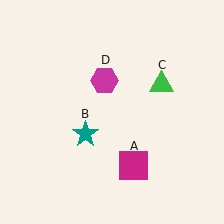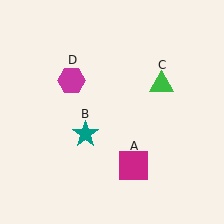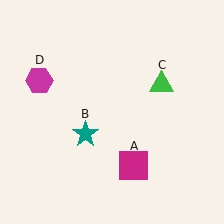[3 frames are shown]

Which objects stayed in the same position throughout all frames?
Magenta square (object A) and teal star (object B) and green triangle (object C) remained stationary.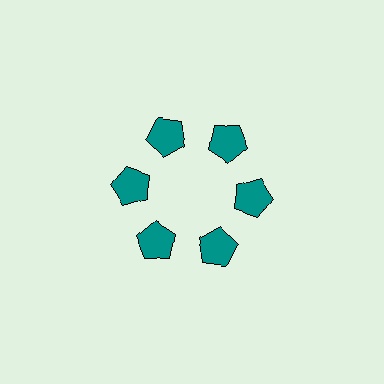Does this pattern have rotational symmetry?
Yes, this pattern has 6-fold rotational symmetry. It looks the same after rotating 60 degrees around the center.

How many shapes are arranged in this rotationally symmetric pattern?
There are 6 shapes, arranged in 6 groups of 1.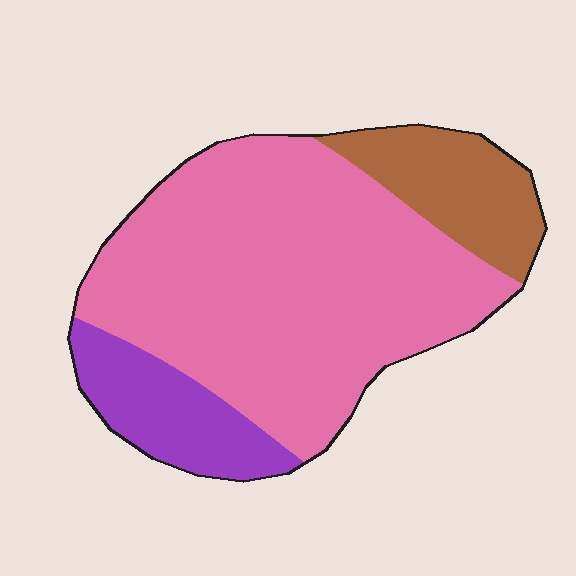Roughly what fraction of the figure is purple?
Purple takes up about one sixth (1/6) of the figure.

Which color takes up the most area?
Pink, at roughly 70%.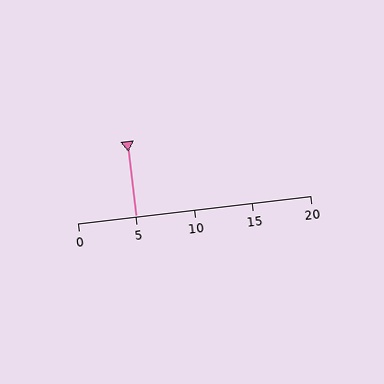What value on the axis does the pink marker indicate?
The marker indicates approximately 5.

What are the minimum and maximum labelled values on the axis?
The axis runs from 0 to 20.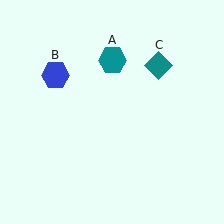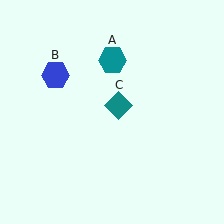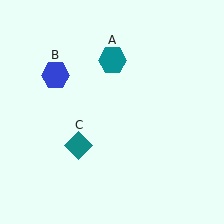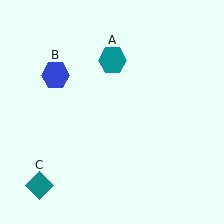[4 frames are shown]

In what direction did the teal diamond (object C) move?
The teal diamond (object C) moved down and to the left.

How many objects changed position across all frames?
1 object changed position: teal diamond (object C).